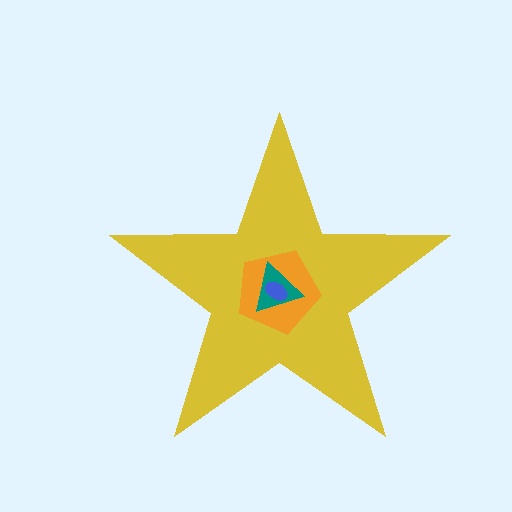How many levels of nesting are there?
4.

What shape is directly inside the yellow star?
The orange pentagon.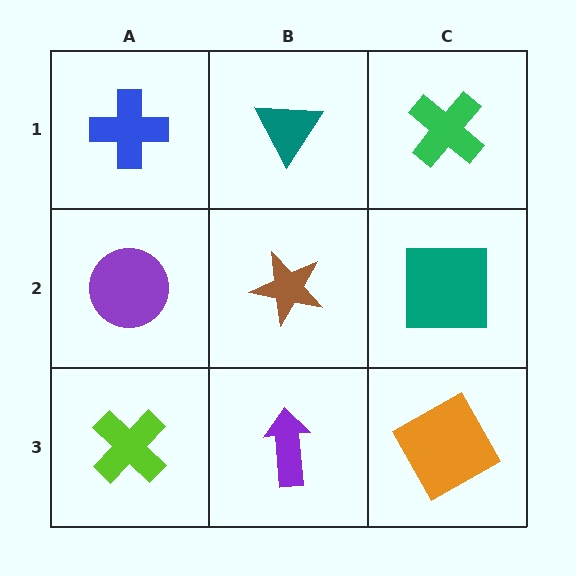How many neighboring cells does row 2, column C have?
3.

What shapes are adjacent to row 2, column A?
A blue cross (row 1, column A), a lime cross (row 3, column A), a brown star (row 2, column B).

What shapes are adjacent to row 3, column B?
A brown star (row 2, column B), a lime cross (row 3, column A), an orange square (row 3, column C).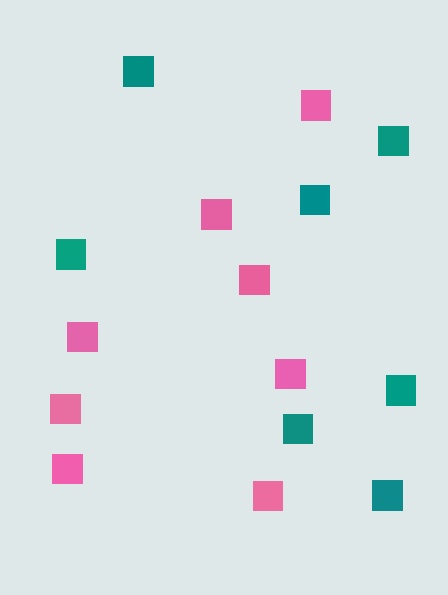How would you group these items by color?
There are 2 groups: one group of teal squares (7) and one group of pink squares (8).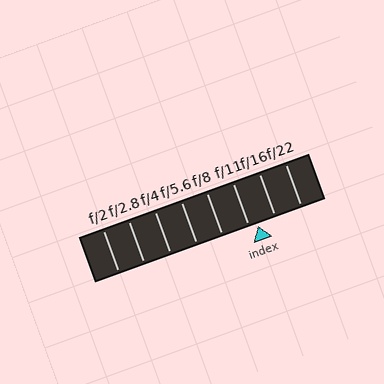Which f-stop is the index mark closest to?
The index mark is closest to f/11.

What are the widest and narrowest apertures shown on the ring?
The widest aperture shown is f/2 and the narrowest is f/22.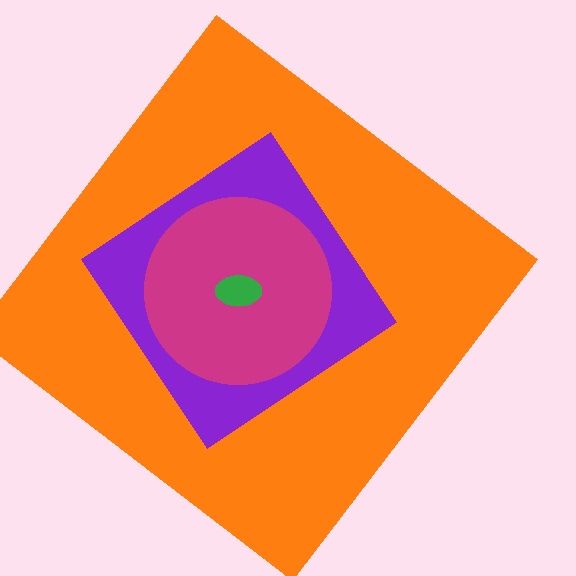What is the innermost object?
The green ellipse.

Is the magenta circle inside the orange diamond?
Yes.